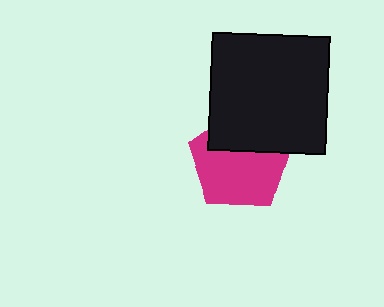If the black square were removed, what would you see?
You would see the complete magenta pentagon.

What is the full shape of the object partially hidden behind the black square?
The partially hidden object is a magenta pentagon.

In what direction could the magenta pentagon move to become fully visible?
The magenta pentagon could move down. That would shift it out from behind the black square entirely.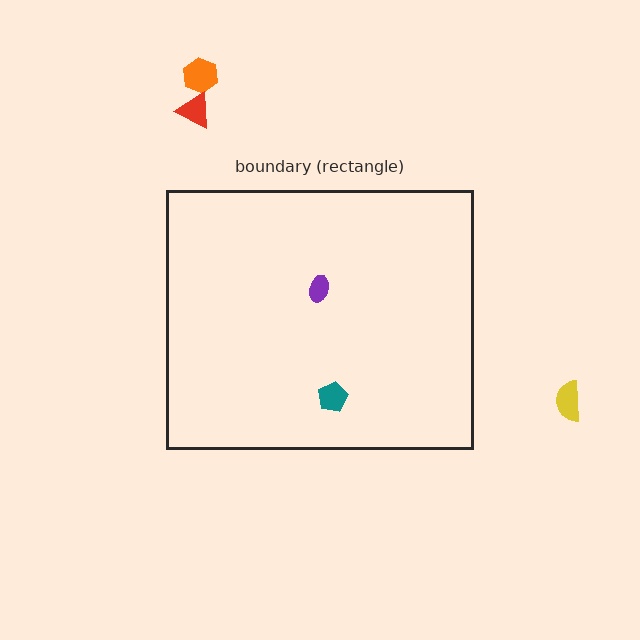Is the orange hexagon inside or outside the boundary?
Outside.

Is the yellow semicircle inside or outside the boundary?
Outside.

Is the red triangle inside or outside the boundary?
Outside.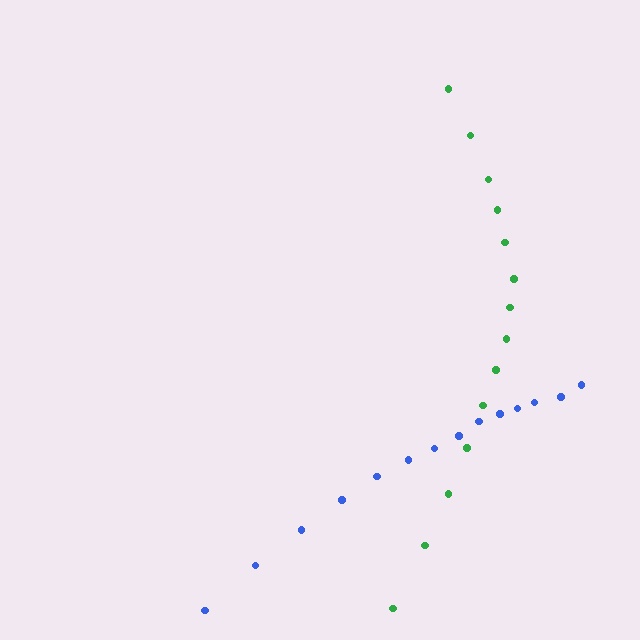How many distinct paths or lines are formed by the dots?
There are 2 distinct paths.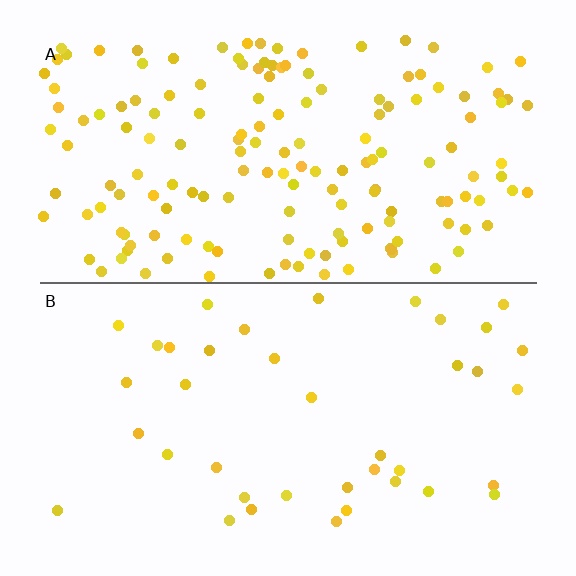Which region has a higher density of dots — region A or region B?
A (the top).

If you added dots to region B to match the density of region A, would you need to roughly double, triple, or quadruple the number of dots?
Approximately quadruple.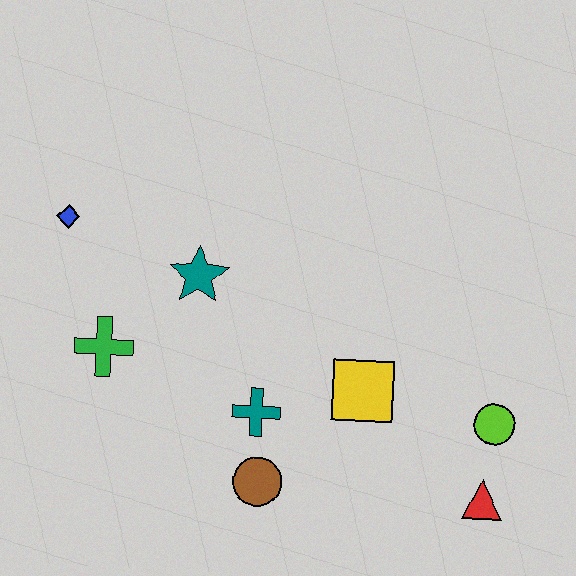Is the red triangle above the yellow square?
No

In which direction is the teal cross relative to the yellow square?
The teal cross is to the left of the yellow square.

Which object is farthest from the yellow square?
The blue diamond is farthest from the yellow square.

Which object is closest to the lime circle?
The red triangle is closest to the lime circle.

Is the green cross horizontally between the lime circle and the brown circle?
No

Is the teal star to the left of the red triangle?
Yes